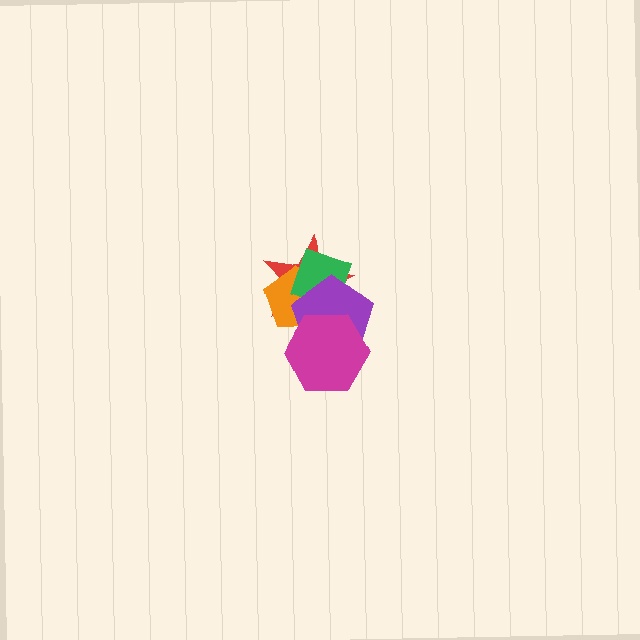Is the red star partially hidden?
Yes, it is partially covered by another shape.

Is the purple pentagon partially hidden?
Yes, it is partially covered by another shape.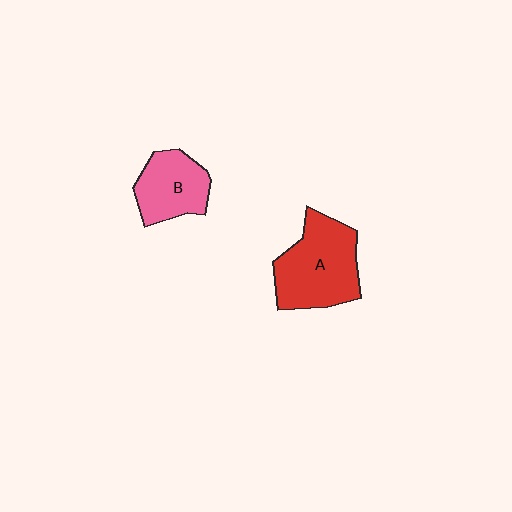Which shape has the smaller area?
Shape B (pink).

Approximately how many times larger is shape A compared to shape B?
Approximately 1.5 times.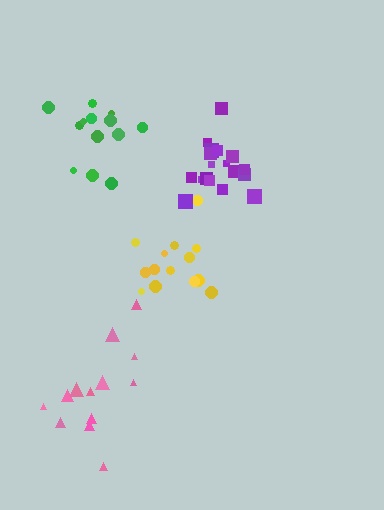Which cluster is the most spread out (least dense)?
Pink.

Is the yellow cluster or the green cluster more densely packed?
Yellow.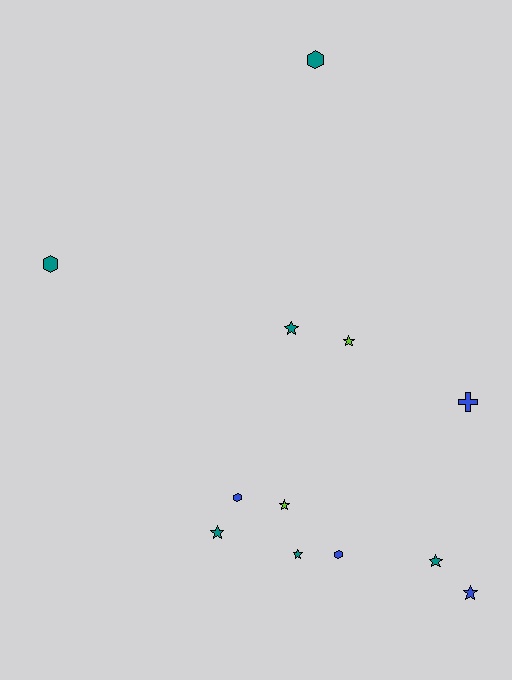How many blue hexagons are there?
There are 2 blue hexagons.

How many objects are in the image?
There are 12 objects.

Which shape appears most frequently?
Star, with 7 objects.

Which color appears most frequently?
Teal, with 6 objects.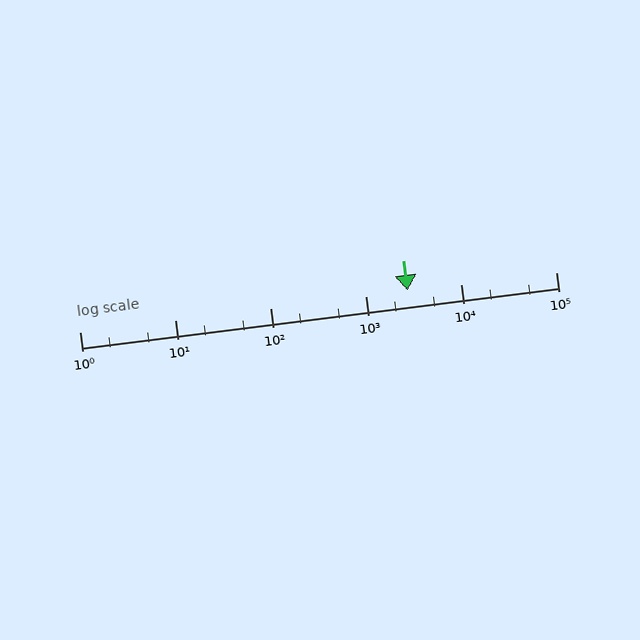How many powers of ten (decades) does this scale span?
The scale spans 5 decades, from 1 to 100000.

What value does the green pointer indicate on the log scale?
The pointer indicates approximately 2800.